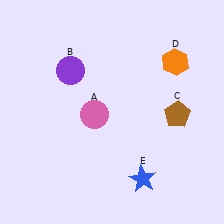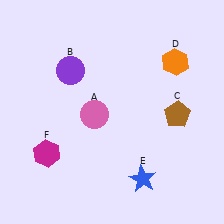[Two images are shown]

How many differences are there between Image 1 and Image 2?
There is 1 difference between the two images.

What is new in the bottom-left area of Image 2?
A magenta hexagon (F) was added in the bottom-left area of Image 2.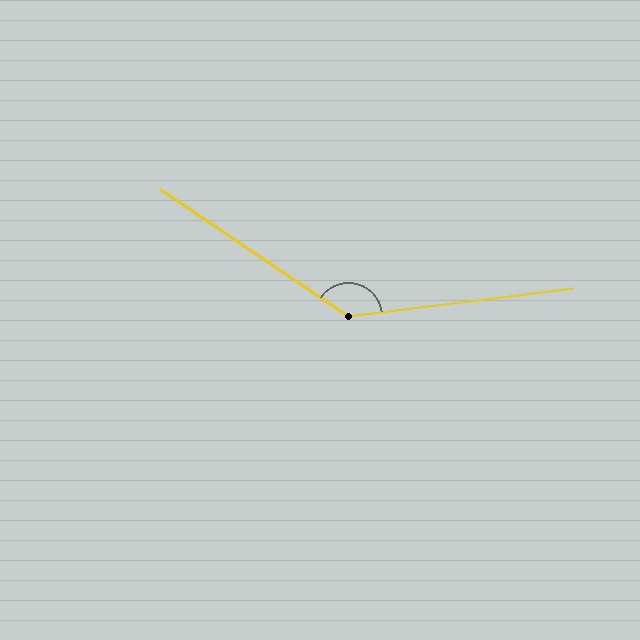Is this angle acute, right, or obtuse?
It is obtuse.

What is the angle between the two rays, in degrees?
Approximately 139 degrees.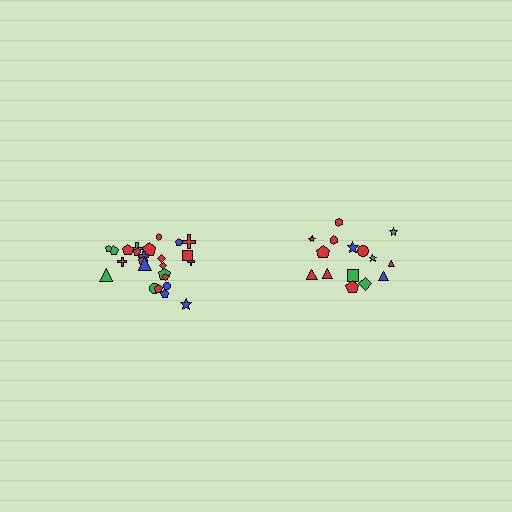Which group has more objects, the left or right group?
The left group.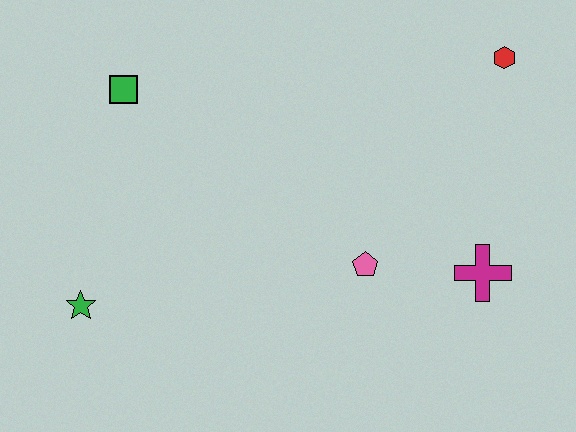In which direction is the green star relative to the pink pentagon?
The green star is to the left of the pink pentagon.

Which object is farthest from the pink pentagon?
The green square is farthest from the pink pentagon.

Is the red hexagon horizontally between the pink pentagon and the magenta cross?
No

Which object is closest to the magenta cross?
The pink pentagon is closest to the magenta cross.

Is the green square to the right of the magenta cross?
No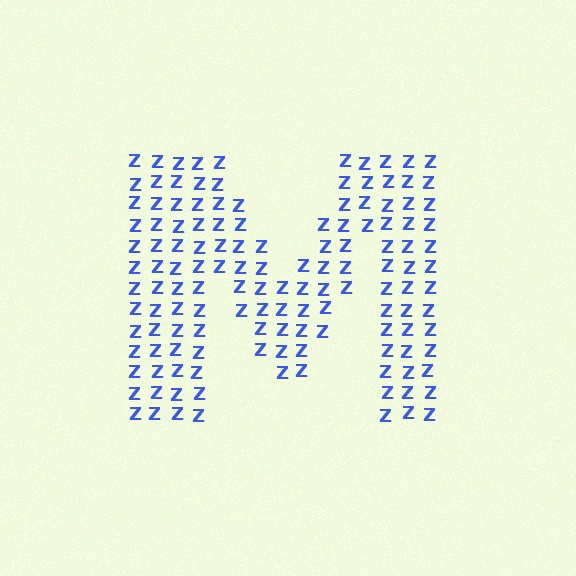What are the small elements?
The small elements are letter Z's.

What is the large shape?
The large shape is the letter M.